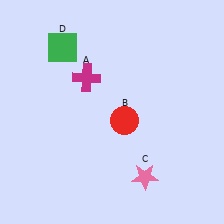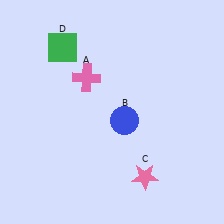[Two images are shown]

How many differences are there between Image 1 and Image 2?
There are 2 differences between the two images.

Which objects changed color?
A changed from magenta to pink. B changed from red to blue.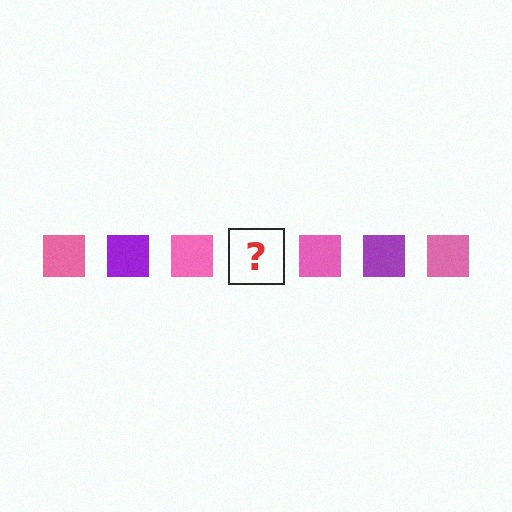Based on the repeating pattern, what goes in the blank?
The blank should be a purple square.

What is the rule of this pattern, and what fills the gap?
The rule is that the pattern cycles through pink, purple squares. The gap should be filled with a purple square.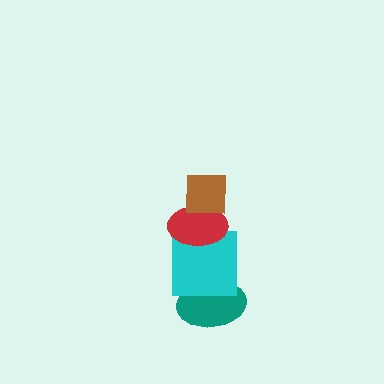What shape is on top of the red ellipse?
The brown square is on top of the red ellipse.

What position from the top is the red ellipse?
The red ellipse is 2nd from the top.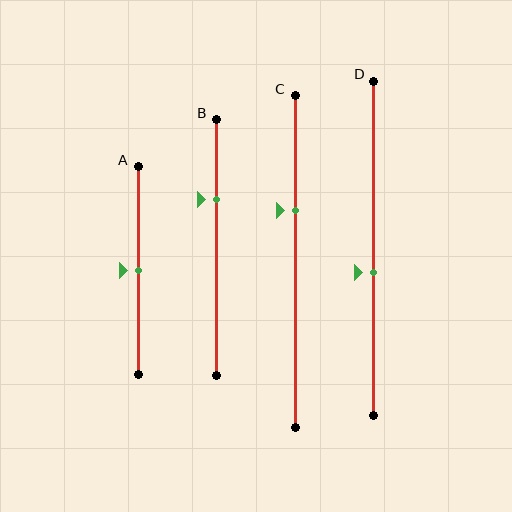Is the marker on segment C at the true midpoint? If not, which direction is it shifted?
No, the marker on segment C is shifted upward by about 15% of the segment length.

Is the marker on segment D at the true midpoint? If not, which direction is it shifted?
No, the marker on segment D is shifted downward by about 7% of the segment length.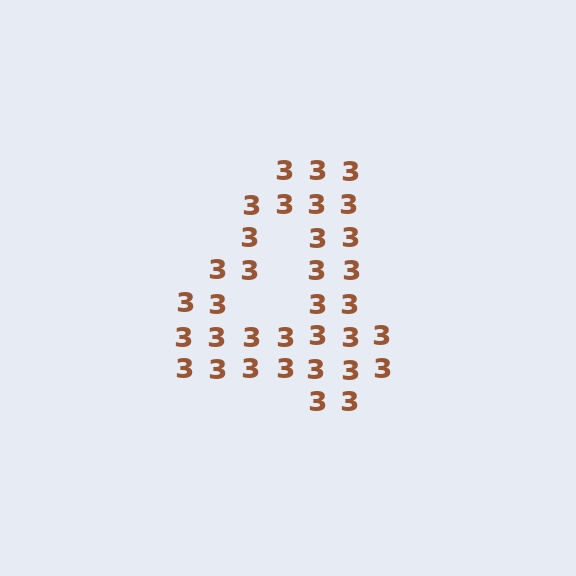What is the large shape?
The large shape is the digit 4.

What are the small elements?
The small elements are digit 3's.